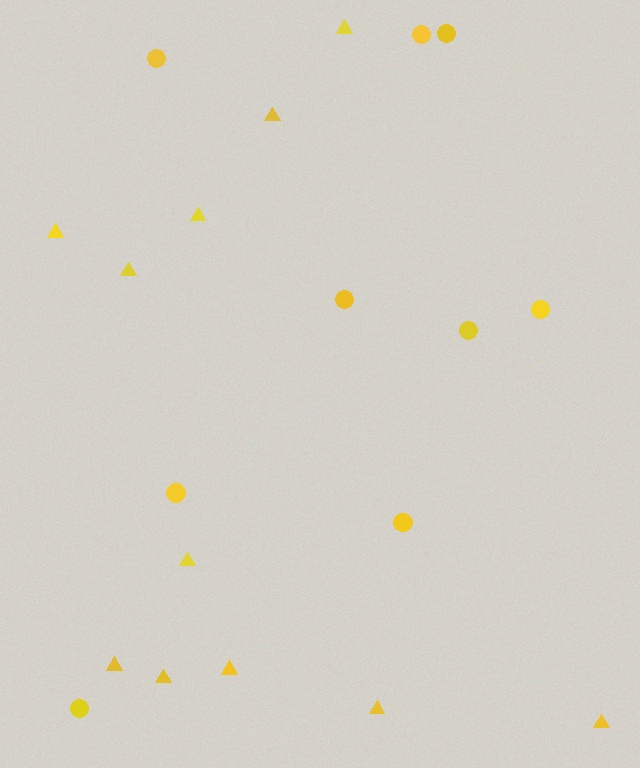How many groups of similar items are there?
There are 2 groups: one group of circles (9) and one group of triangles (11).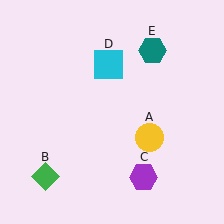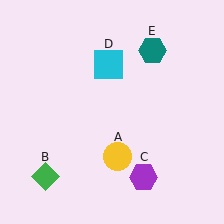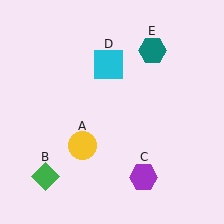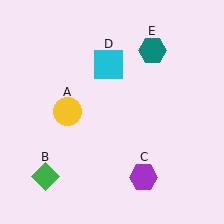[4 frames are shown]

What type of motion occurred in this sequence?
The yellow circle (object A) rotated clockwise around the center of the scene.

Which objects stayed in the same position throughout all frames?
Green diamond (object B) and purple hexagon (object C) and cyan square (object D) and teal hexagon (object E) remained stationary.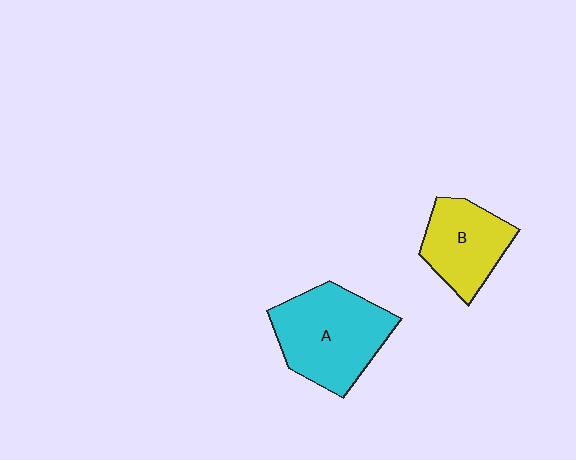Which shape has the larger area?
Shape A (cyan).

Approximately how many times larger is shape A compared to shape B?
Approximately 1.4 times.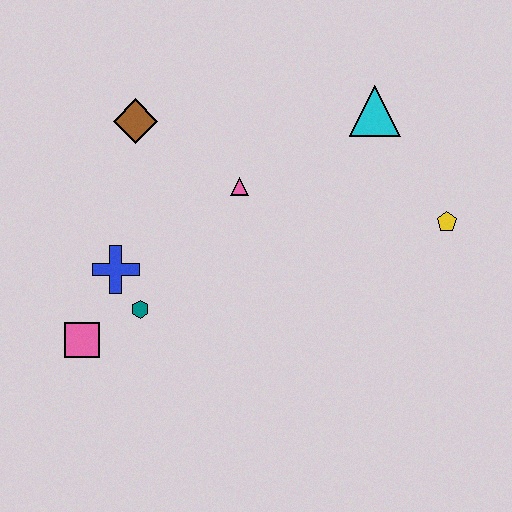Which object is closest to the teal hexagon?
The blue cross is closest to the teal hexagon.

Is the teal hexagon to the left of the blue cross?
No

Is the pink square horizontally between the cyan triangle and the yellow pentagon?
No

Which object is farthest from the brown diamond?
The yellow pentagon is farthest from the brown diamond.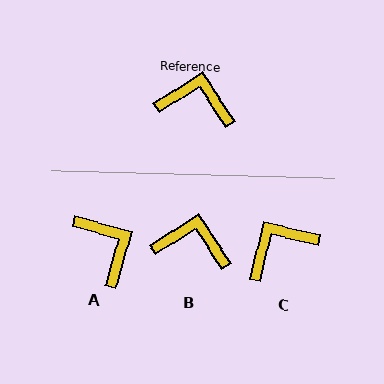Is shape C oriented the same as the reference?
No, it is off by about 44 degrees.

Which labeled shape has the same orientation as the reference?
B.